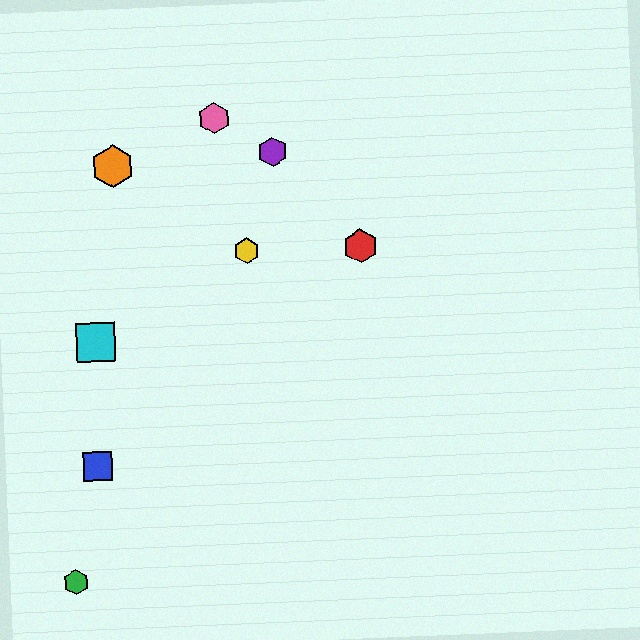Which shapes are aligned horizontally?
The red hexagon, the yellow hexagon are aligned horizontally.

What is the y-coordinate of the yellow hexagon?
The yellow hexagon is at y≈251.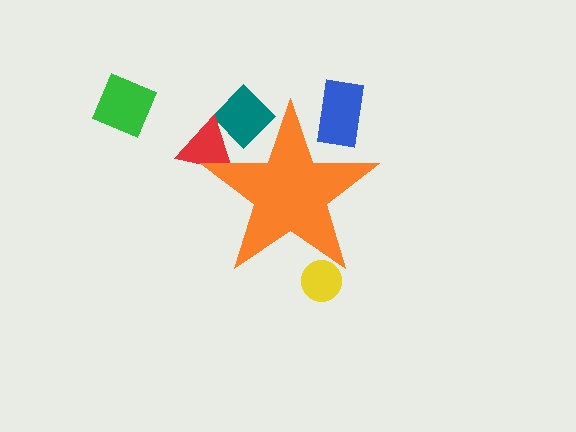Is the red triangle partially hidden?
Yes, the red triangle is partially hidden behind the orange star.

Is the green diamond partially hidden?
No, the green diamond is fully visible.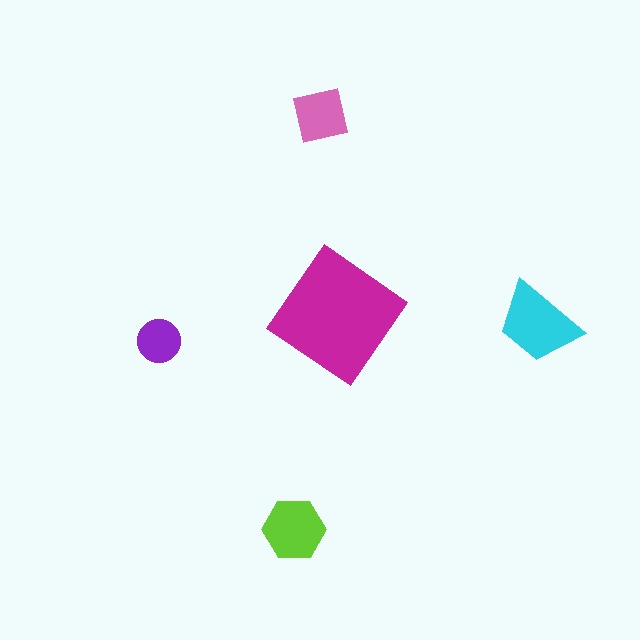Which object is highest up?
The pink square is topmost.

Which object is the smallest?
The purple circle.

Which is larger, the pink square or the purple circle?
The pink square.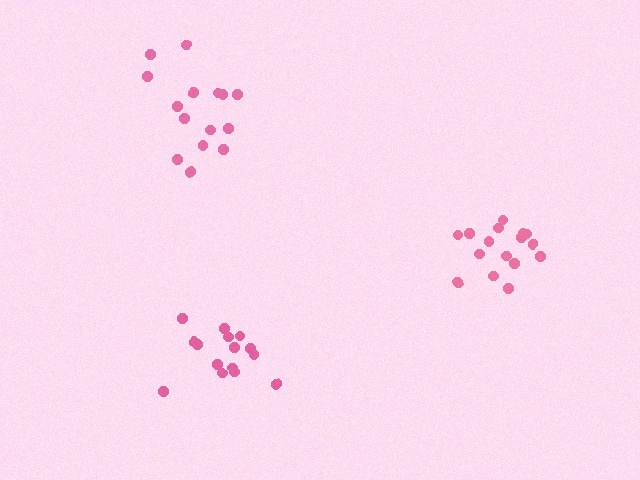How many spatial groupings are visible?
There are 3 spatial groupings.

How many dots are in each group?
Group 1: 16 dots, Group 2: 15 dots, Group 3: 15 dots (46 total).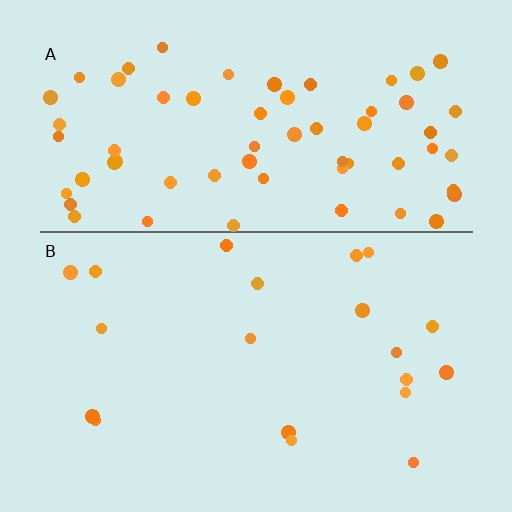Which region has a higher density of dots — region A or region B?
A (the top).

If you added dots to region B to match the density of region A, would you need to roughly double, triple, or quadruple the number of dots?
Approximately triple.